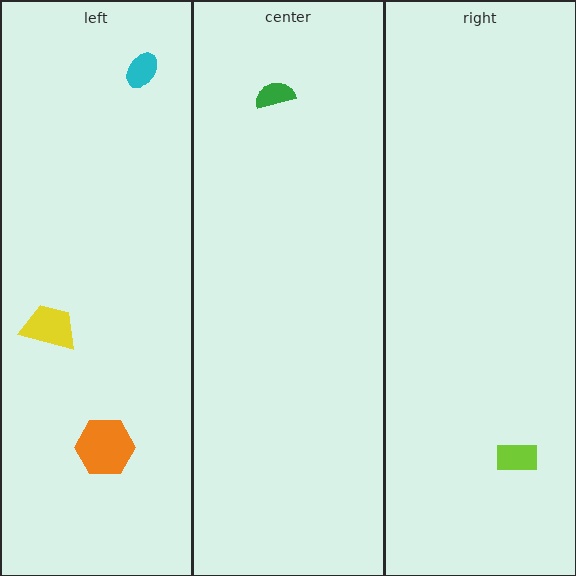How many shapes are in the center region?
1.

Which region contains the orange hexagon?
The left region.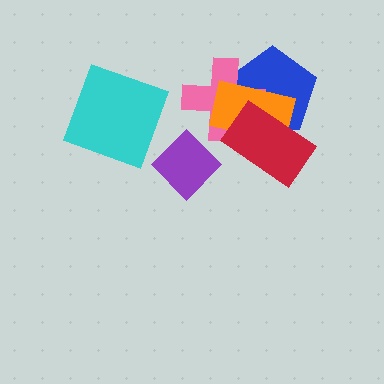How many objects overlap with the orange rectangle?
3 objects overlap with the orange rectangle.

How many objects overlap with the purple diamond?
0 objects overlap with the purple diamond.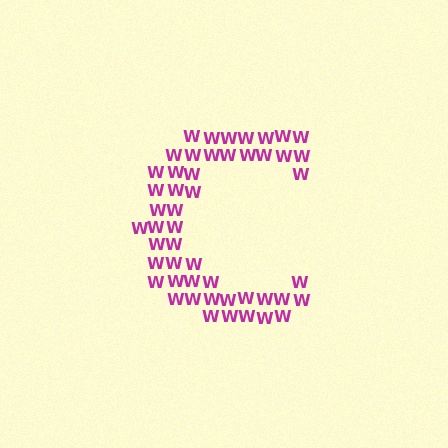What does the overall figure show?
The overall figure shows the letter C.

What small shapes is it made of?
It is made of small letter W's.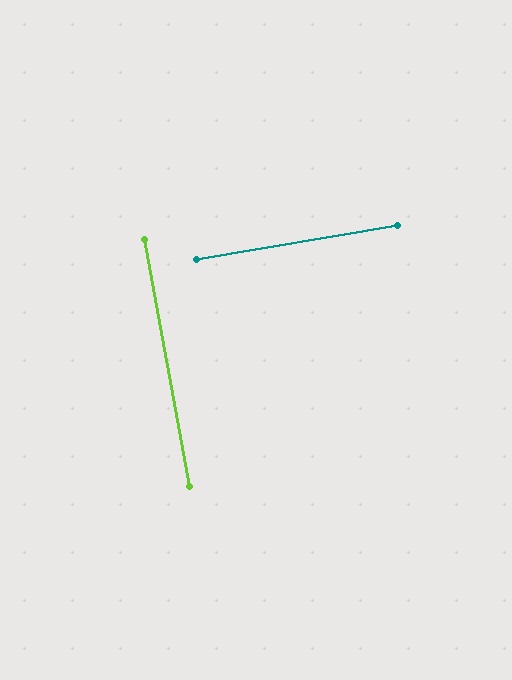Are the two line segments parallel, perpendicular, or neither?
Perpendicular — they meet at approximately 89°.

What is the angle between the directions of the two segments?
Approximately 89 degrees.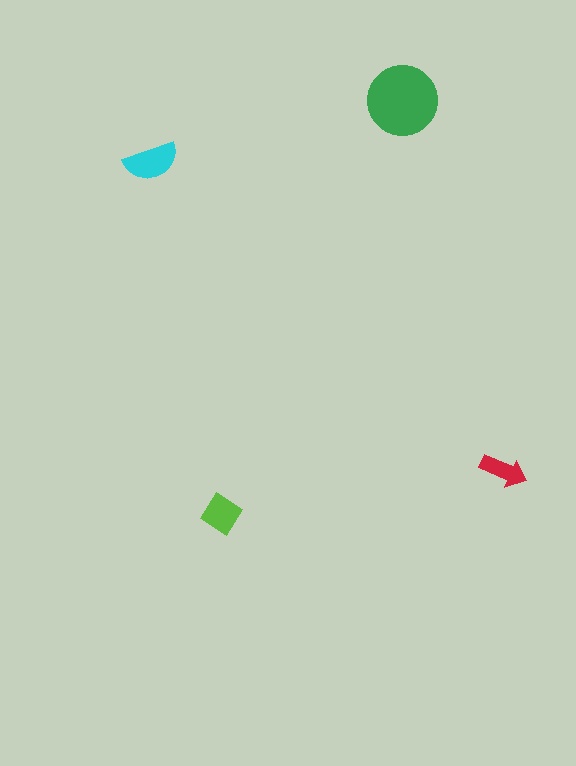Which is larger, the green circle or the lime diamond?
The green circle.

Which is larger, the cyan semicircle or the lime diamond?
The cyan semicircle.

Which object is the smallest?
The red arrow.